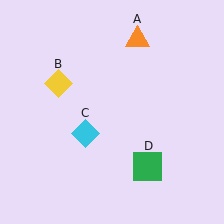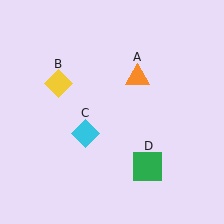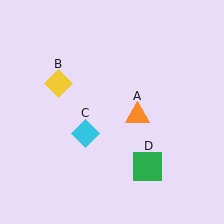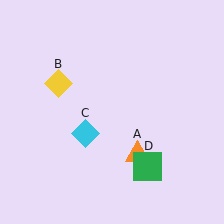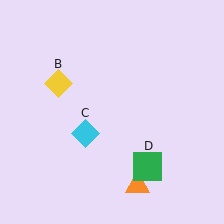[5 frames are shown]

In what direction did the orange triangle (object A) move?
The orange triangle (object A) moved down.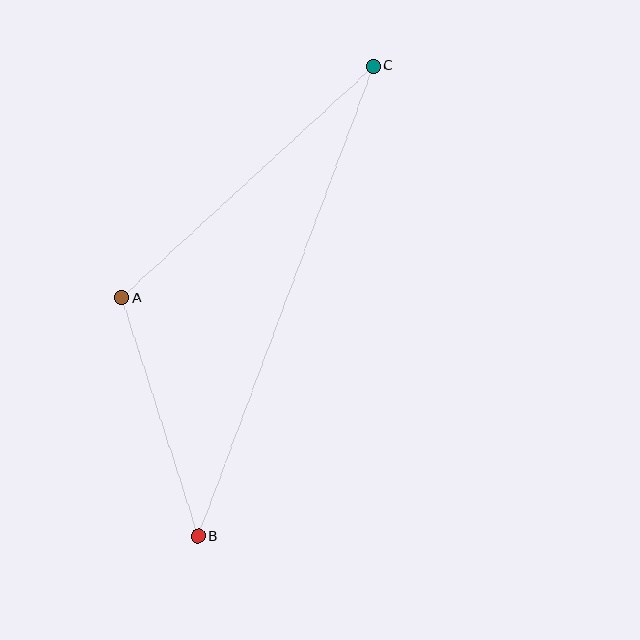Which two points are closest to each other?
Points A and B are closest to each other.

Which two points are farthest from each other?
Points B and C are farthest from each other.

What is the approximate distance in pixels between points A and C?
The distance between A and C is approximately 342 pixels.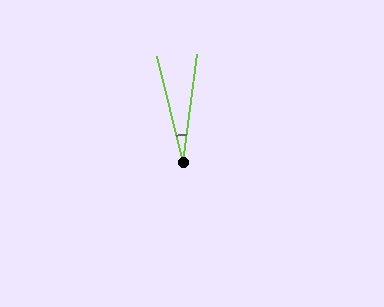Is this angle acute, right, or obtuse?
It is acute.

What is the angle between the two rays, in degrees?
Approximately 21 degrees.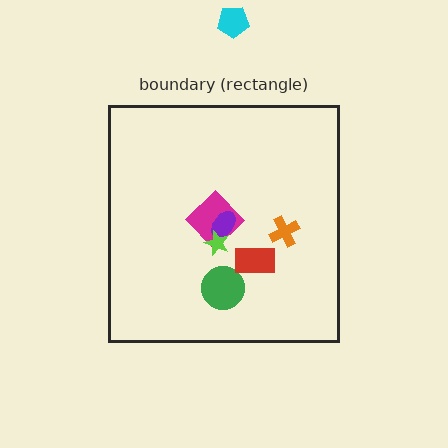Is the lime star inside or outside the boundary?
Inside.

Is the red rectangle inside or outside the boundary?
Inside.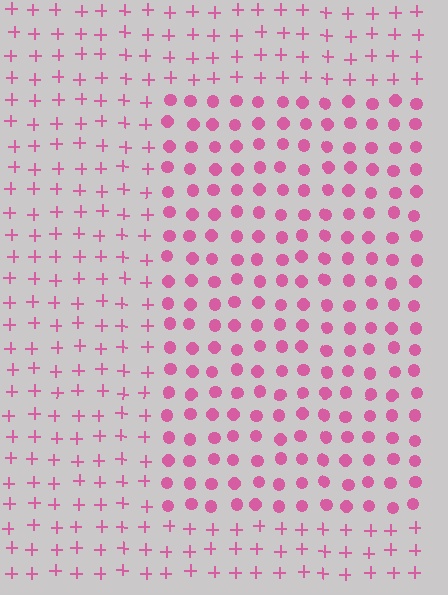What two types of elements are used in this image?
The image uses circles inside the rectangle region and plus signs outside it.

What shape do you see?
I see a rectangle.